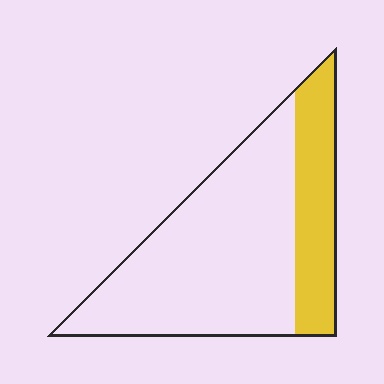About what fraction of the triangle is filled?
About one quarter (1/4).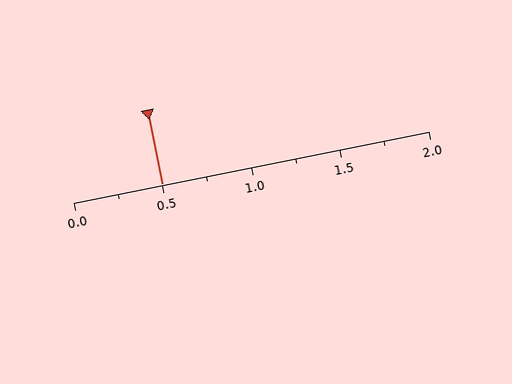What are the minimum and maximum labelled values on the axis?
The axis runs from 0.0 to 2.0.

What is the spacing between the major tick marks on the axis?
The major ticks are spaced 0.5 apart.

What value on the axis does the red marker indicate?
The marker indicates approximately 0.5.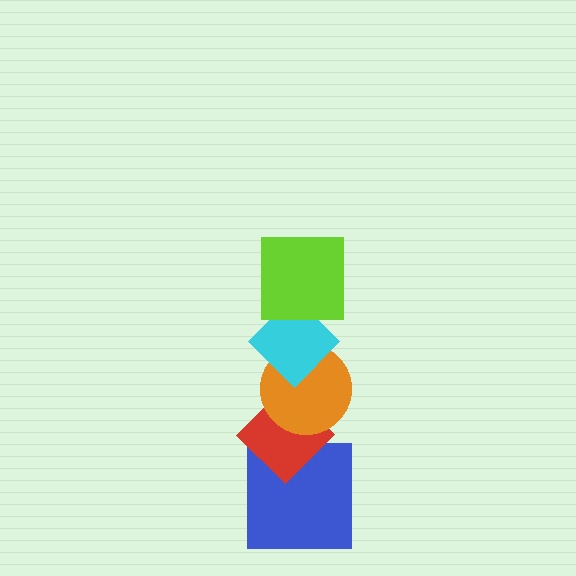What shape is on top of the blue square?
The red diamond is on top of the blue square.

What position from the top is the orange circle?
The orange circle is 3rd from the top.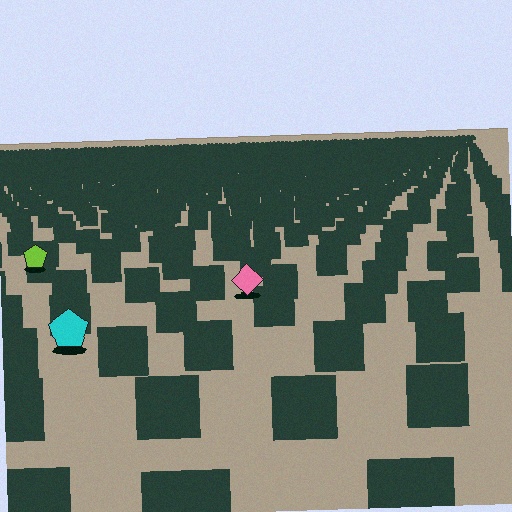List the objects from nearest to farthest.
From nearest to farthest: the cyan pentagon, the pink diamond, the lime pentagon.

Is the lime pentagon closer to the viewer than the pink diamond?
No. The pink diamond is closer — you can tell from the texture gradient: the ground texture is coarser near it.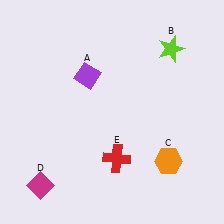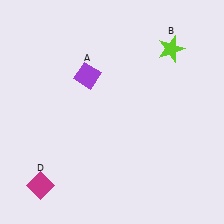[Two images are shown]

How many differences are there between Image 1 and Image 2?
There are 2 differences between the two images.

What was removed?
The orange hexagon (C), the red cross (E) were removed in Image 2.